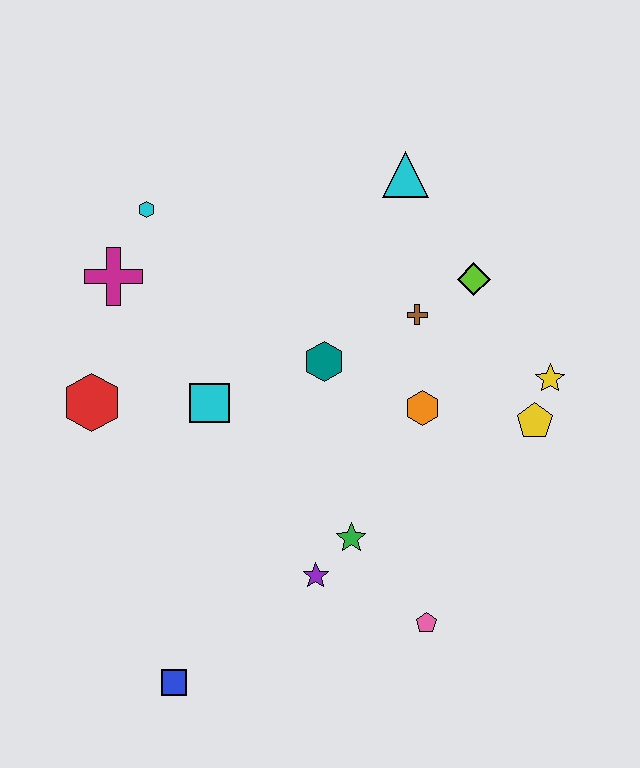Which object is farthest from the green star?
The cyan hexagon is farthest from the green star.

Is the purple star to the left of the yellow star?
Yes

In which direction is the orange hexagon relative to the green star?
The orange hexagon is above the green star.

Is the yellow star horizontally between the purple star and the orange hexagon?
No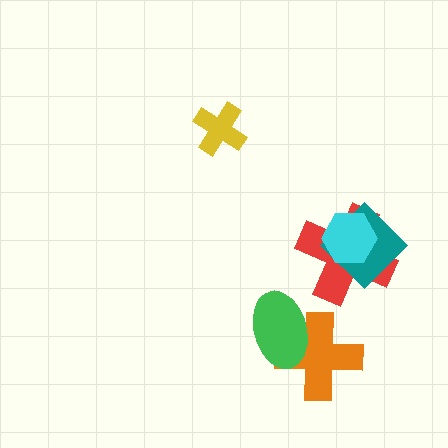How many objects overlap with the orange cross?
1 object overlaps with the orange cross.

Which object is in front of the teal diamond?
The cyan hexagon is in front of the teal diamond.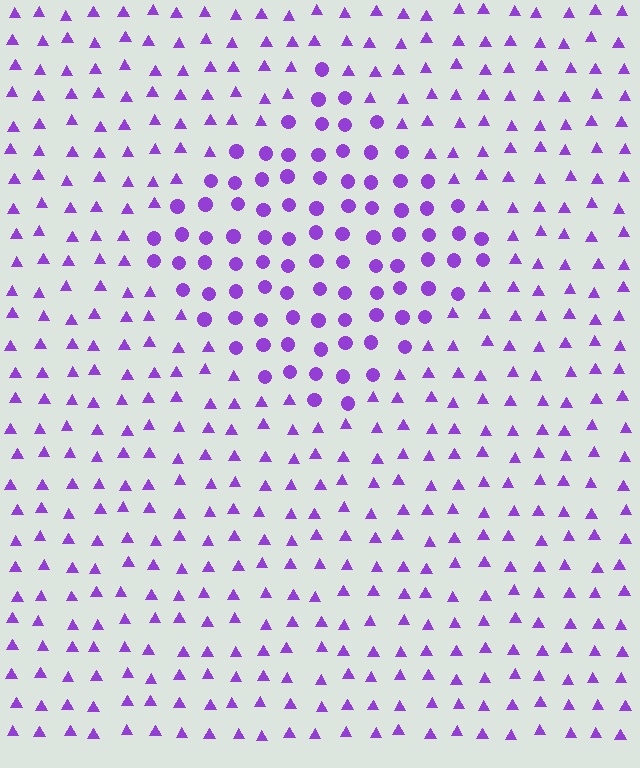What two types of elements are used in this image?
The image uses circles inside the diamond region and triangles outside it.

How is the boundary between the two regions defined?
The boundary is defined by a change in element shape: circles inside vs. triangles outside. All elements share the same color and spacing.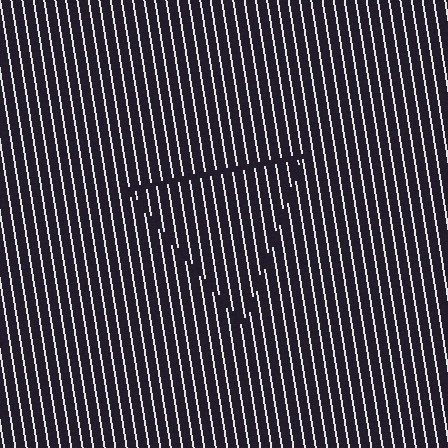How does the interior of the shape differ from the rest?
The interior of the shape contains the same grating, shifted by half a period — the contour is defined by the phase discontinuity where line-ends from the inner and outer gratings abut.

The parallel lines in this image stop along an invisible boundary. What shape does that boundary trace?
An illusory triangle. The interior of the shape contains the same grating, shifted by half a period — the contour is defined by the phase discontinuity where line-ends from the inner and outer gratings abut.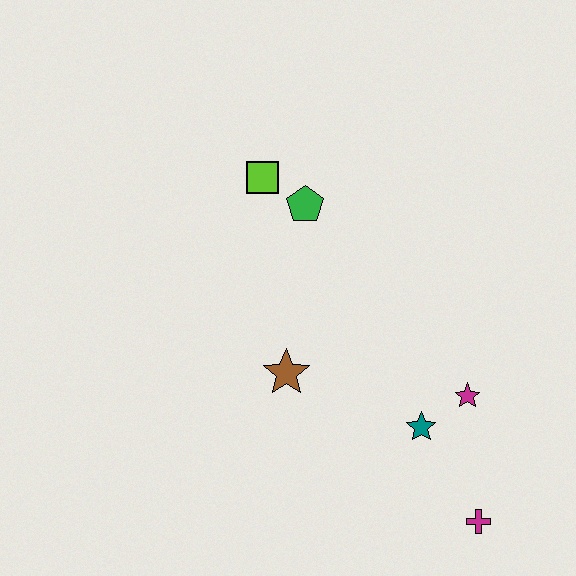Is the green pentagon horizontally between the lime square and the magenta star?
Yes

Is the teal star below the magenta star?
Yes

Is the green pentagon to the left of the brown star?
No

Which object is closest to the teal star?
The magenta star is closest to the teal star.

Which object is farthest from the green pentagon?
The magenta cross is farthest from the green pentagon.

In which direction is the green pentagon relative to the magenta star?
The green pentagon is above the magenta star.